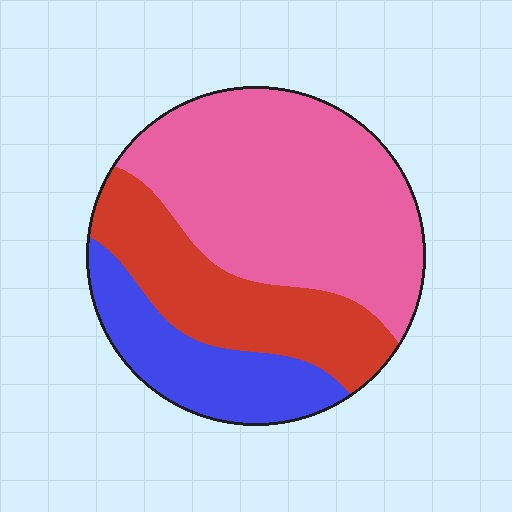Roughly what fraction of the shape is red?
Red takes up between a quarter and a half of the shape.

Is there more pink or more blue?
Pink.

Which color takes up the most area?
Pink, at roughly 50%.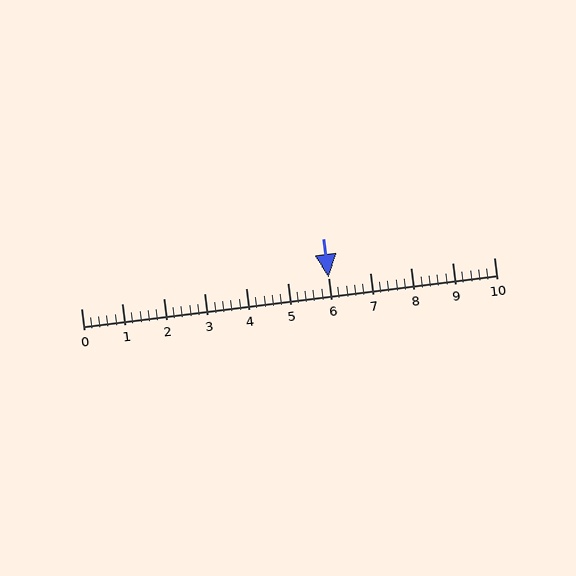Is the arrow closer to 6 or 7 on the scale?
The arrow is closer to 6.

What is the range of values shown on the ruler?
The ruler shows values from 0 to 10.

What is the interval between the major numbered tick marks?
The major tick marks are spaced 1 units apart.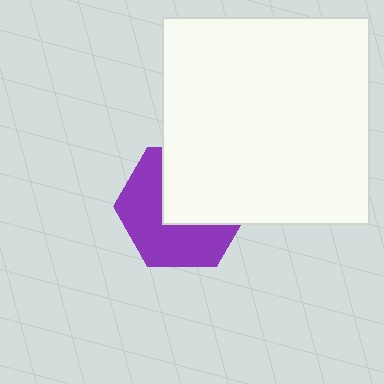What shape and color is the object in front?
The object in front is a white square.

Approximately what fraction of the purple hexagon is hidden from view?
Roughly 47% of the purple hexagon is hidden behind the white square.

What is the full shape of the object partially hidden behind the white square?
The partially hidden object is a purple hexagon.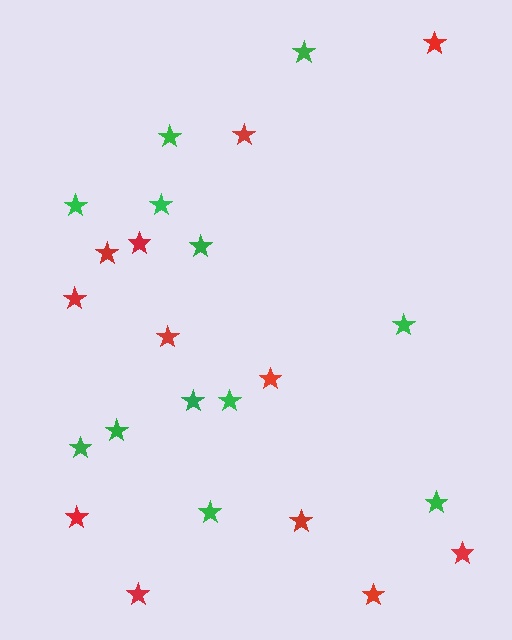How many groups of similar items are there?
There are 2 groups: one group of green stars (12) and one group of red stars (12).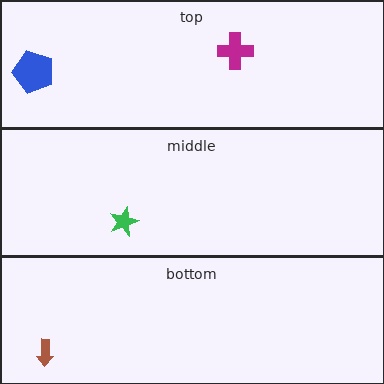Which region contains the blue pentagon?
The top region.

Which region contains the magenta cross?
The top region.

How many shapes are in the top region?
2.